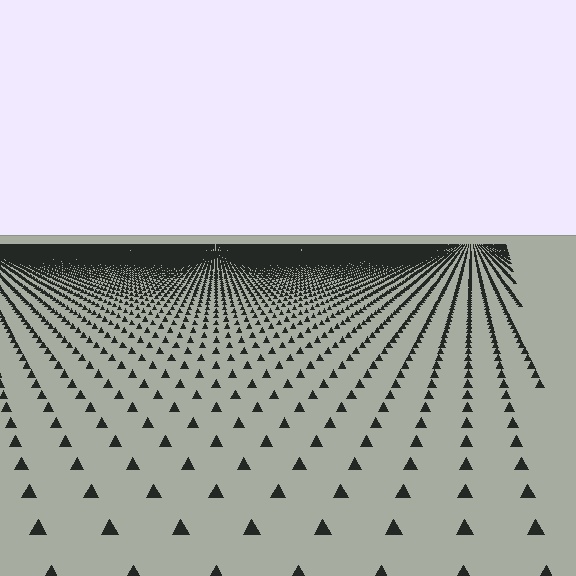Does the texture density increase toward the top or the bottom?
Density increases toward the top.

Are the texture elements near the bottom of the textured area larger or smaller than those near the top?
Larger. Near the bottom, elements are closer to the viewer and appear at a bigger on-screen size.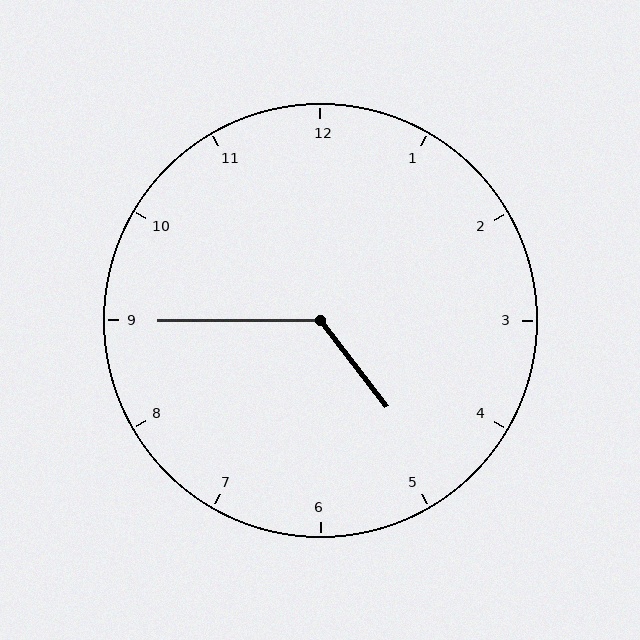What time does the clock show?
4:45.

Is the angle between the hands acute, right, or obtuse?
It is obtuse.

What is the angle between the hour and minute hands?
Approximately 128 degrees.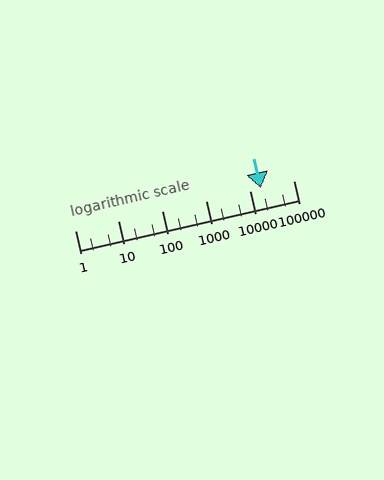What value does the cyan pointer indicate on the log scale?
The pointer indicates approximately 18000.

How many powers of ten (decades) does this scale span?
The scale spans 5 decades, from 1 to 100000.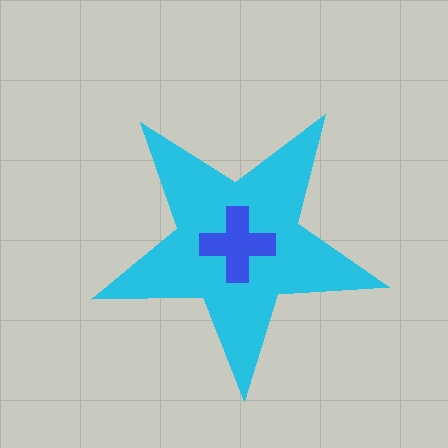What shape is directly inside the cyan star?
The blue cross.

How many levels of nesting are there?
2.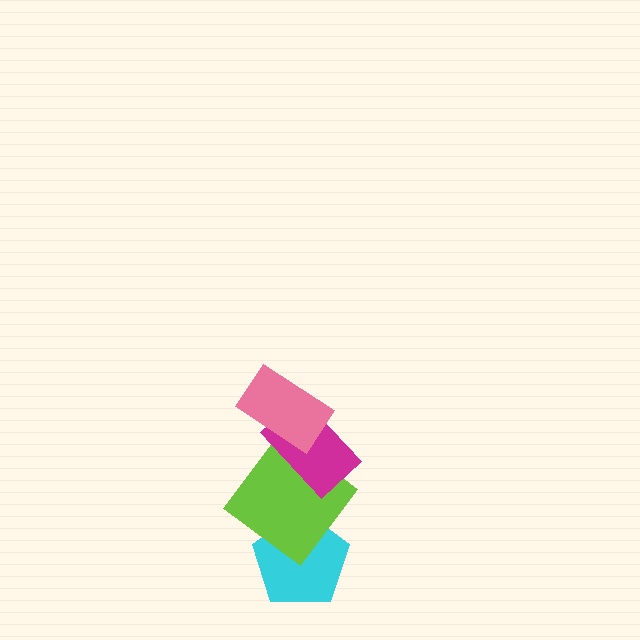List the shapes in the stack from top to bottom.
From top to bottom: the pink rectangle, the magenta rectangle, the lime diamond, the cyan pentagon.